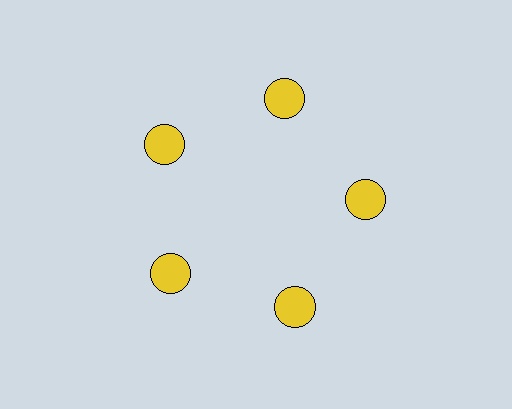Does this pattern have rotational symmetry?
Yes, this pattern has 5-fold rotational symmetry. It looks the same after rotating 72 degrees around the center.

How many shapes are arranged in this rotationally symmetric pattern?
There are 5 shapes, arranged in 5 groups of 1.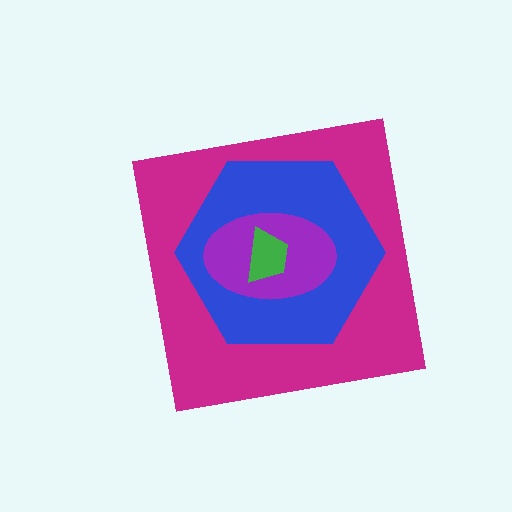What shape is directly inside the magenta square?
The blue hexagon.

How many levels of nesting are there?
4.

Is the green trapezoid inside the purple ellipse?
Yes.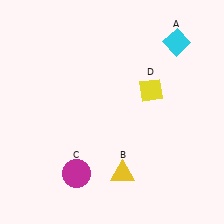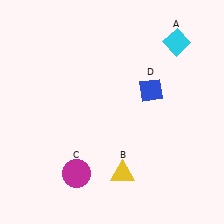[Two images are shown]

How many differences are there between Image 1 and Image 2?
There is 1 difference between the two images.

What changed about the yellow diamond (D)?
In Image 1, D is yellow. In Image 2, it changed to blue.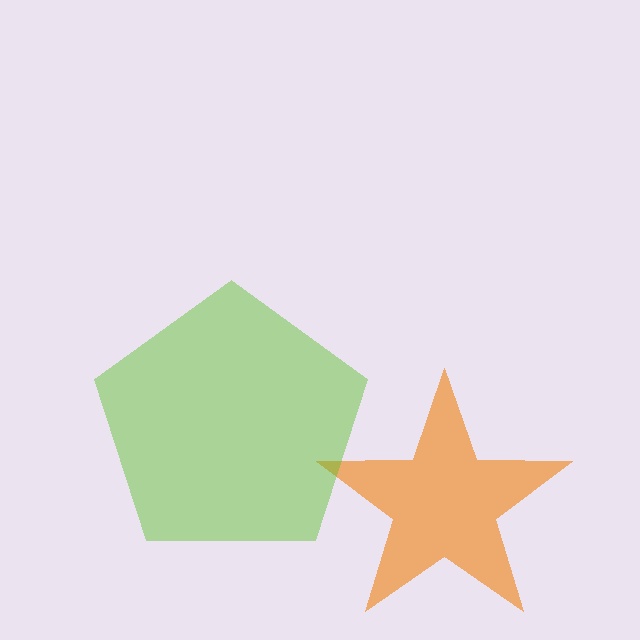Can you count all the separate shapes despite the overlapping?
Yes, there are 2 separate shapes.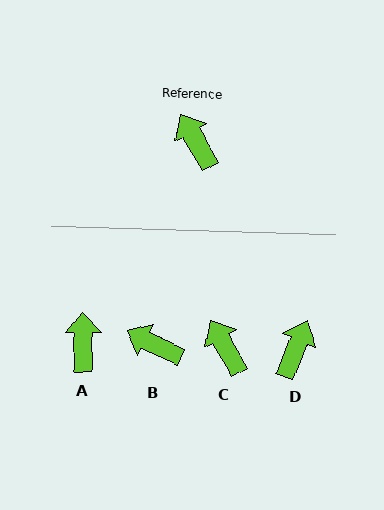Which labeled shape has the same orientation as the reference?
C.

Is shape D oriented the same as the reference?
No, it is off by about 52 degrees.